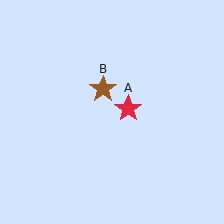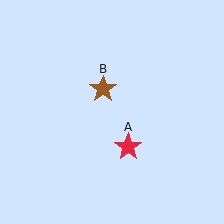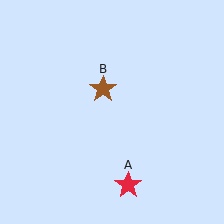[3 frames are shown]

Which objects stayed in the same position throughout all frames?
Brown star (object B) remained stationary.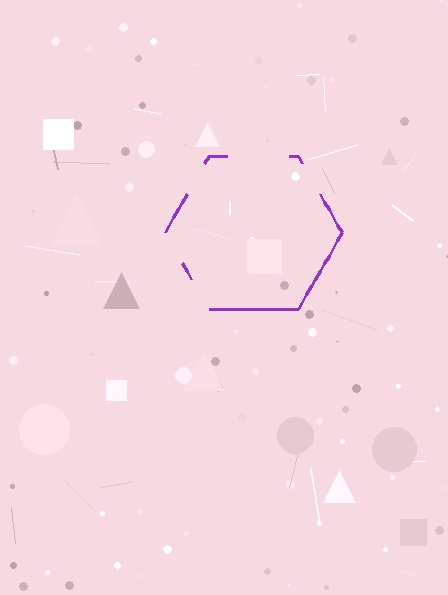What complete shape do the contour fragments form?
The contour fragments form a hexagon.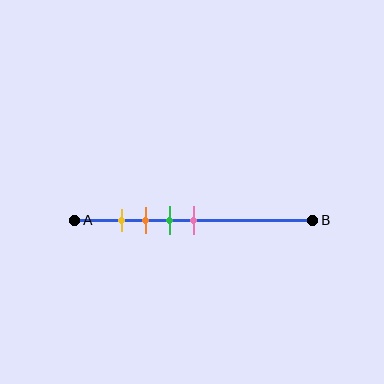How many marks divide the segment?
There are 4 marks dividing the segment.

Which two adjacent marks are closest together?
The yellow and orange marks are the closest adjacent pair.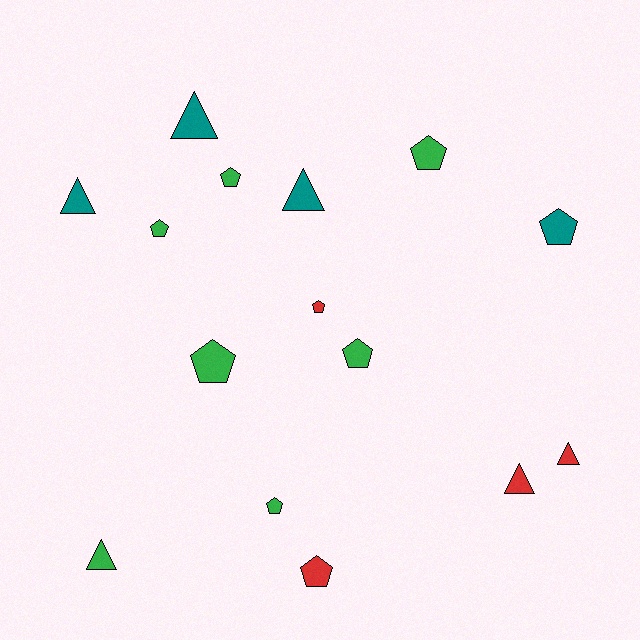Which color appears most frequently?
Green, with 7 objects.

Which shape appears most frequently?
Pentagon, with 9 objects.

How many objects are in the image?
There are 15 objects.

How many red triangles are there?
There are 2 red triangles.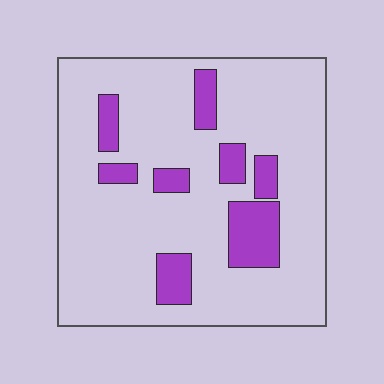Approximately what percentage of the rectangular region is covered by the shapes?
Approximately 15%.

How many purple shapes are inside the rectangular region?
8.